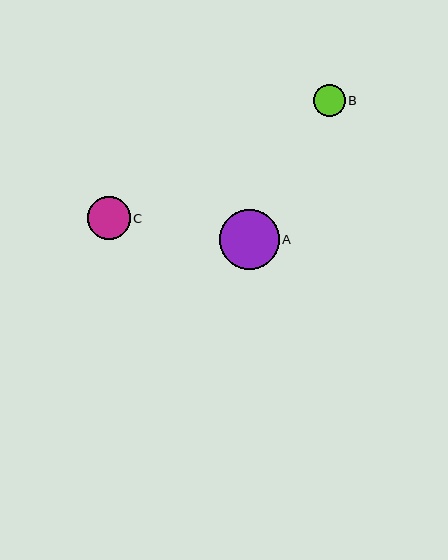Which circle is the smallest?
Circle B is the smallest with a size of approximately 32 pixels.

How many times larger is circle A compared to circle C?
Circle A is approximately 1.4 times the size of circle C.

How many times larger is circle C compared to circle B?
Circle C is approximately 1.3 times the size of circle B.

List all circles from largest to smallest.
From largest to smallest: A, C, B.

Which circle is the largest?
Circle A is the largest with a size of approximately 60 pixels.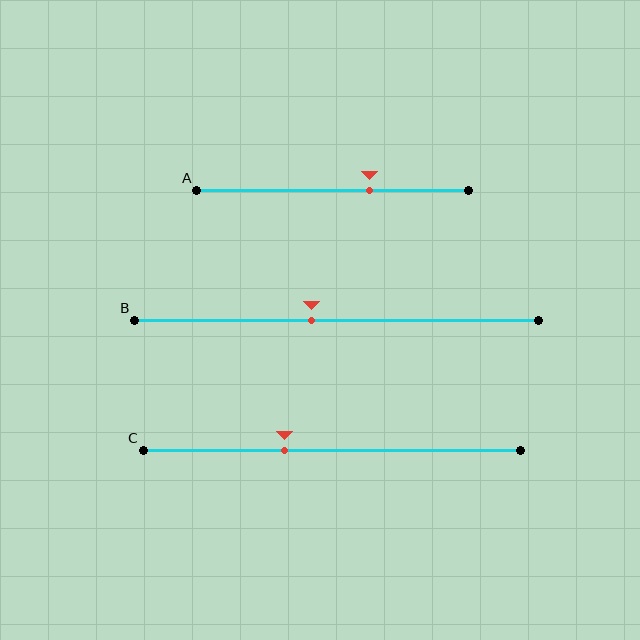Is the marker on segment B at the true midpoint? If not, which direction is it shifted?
No, the marker on segment B is shifted to the left by about 6% of the segment length.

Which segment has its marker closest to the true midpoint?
Segment B has its marker closest to the true midpoint.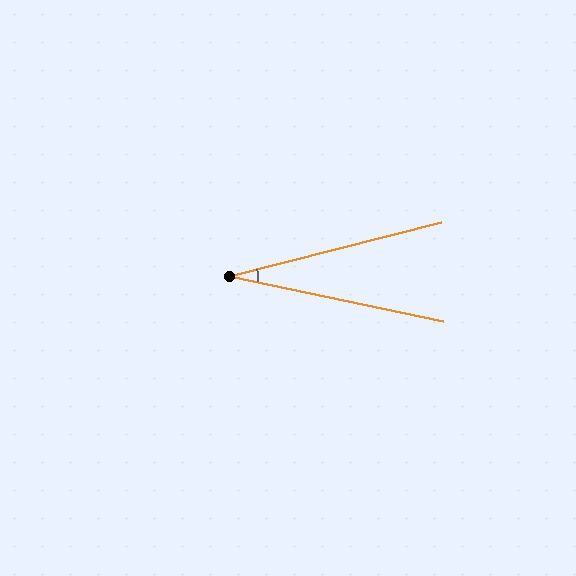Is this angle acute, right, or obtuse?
It is acute.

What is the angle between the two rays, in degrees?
Approximately 26 degrees.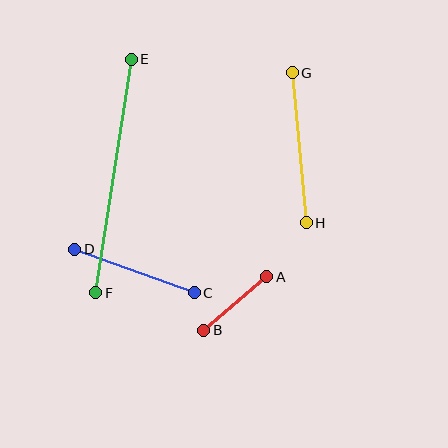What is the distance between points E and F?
The distance is approximately 236 pixels.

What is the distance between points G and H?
The distance is approximately 150 pixels.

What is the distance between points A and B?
The distance is approximately 83 pixels.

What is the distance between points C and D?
The distance is approximately 127 pixels.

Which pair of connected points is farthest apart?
Points E and F are farthest apart.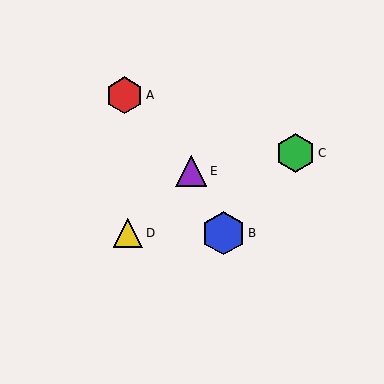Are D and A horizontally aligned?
No, D is at y≈233 and A is at y≈95.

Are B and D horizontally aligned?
Yes, both are at y≈233.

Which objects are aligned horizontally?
Objects B, D are aligned horizontally.